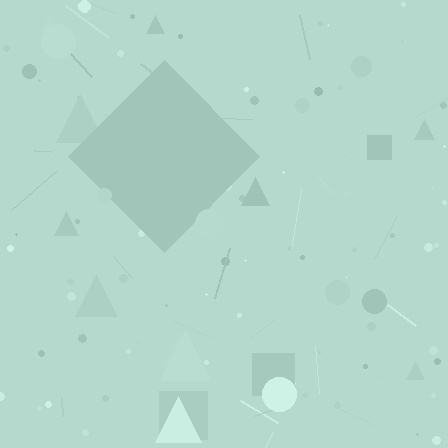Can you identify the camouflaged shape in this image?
The camouflaged shape is a diamond.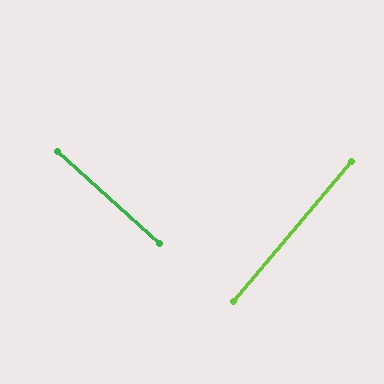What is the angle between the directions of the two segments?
Approximately 88 degrees.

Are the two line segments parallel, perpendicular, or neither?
Perpendicular — they meet at approximately 88°.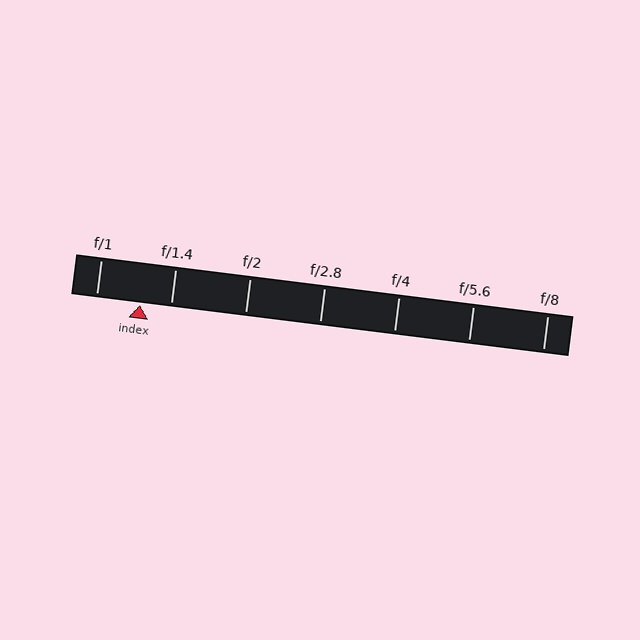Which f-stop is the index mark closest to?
The index mark is closest to f/1.4.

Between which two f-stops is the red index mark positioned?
The index mark is between f/1 and f/1.4.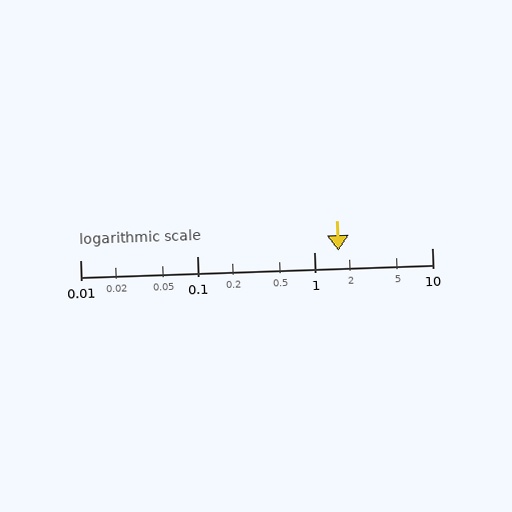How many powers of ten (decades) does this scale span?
The scale spans 3 decades, from 0.01 to 10.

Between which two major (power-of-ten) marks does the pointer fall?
The pointer is between 1 and 10.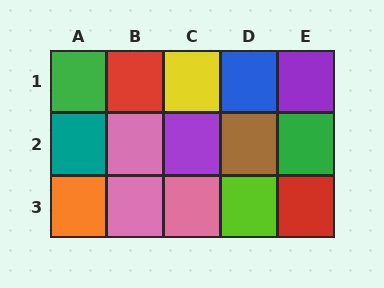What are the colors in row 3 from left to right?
Orange, pink, pink, lime, red.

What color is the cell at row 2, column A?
Teal.